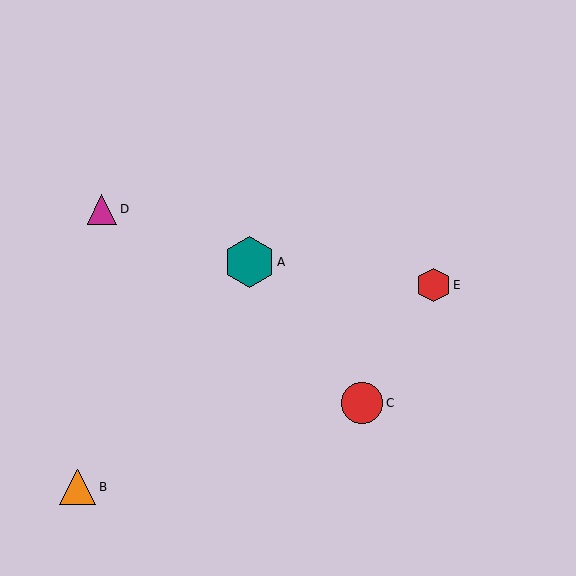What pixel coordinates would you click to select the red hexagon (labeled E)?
Click at (434, 285) to select the red hexagon E.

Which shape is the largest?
The teal hexagon (labeled A) is the largest.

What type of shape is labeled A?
Shape A is a teal hexagon.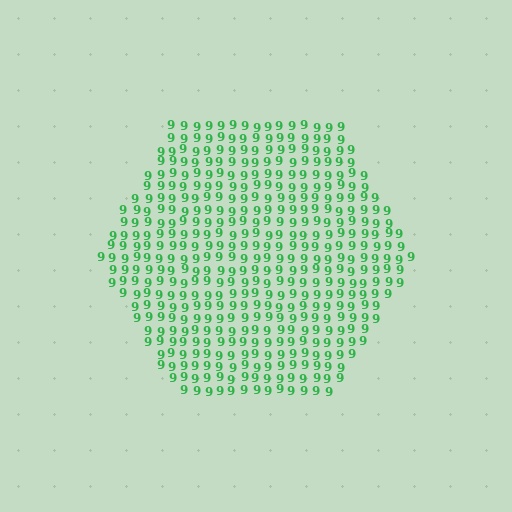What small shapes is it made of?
It is made of small digit 9's.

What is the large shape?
The large shape is a hexagon.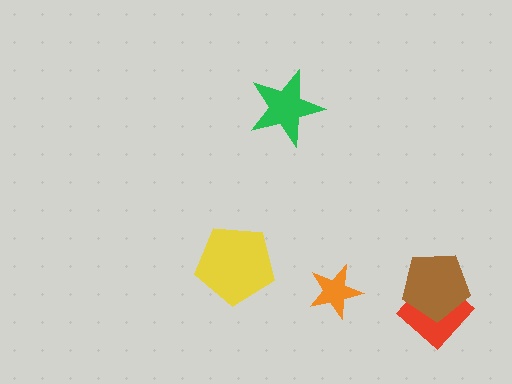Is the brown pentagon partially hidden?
No, no other shape covers it.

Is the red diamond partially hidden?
Yes, it is partially covered by another shape.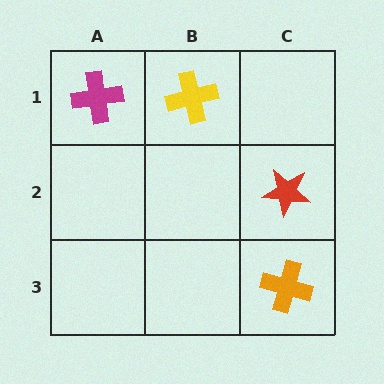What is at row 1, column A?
A magenta cross.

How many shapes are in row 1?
2 shapes.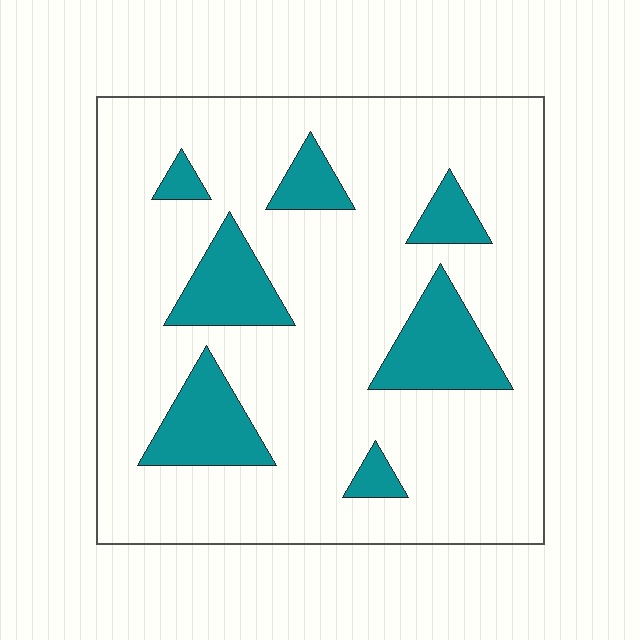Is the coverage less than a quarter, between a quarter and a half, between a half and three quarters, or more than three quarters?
Less than a quarter.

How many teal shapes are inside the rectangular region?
7.